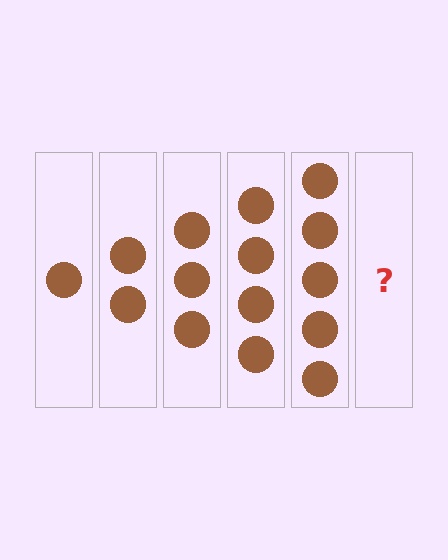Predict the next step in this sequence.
The next step is 6 circles.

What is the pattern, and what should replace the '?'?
The pattern is that each step adds one more circle. The '?' should be 6 circles.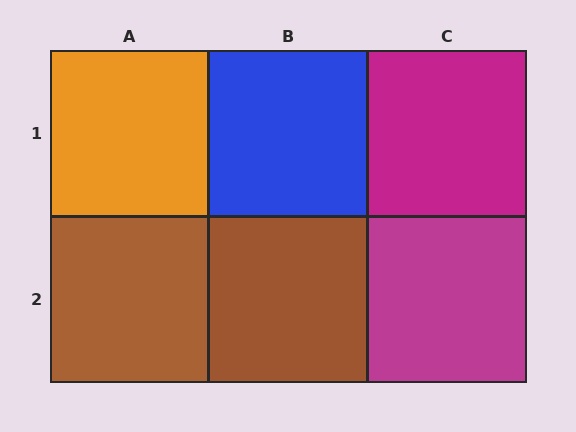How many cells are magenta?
2 cells are magenta.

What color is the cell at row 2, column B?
Brown.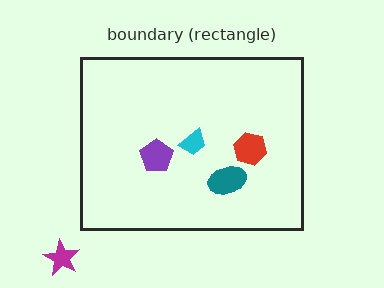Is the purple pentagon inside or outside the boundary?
Inside.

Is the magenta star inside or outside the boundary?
Outside.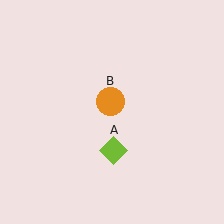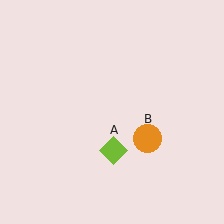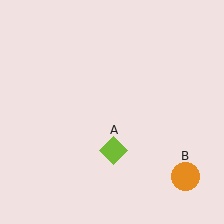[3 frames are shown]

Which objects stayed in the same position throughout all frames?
Lime diamond (object A) remained stationary.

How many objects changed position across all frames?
1 object changed position: orange circle (object B).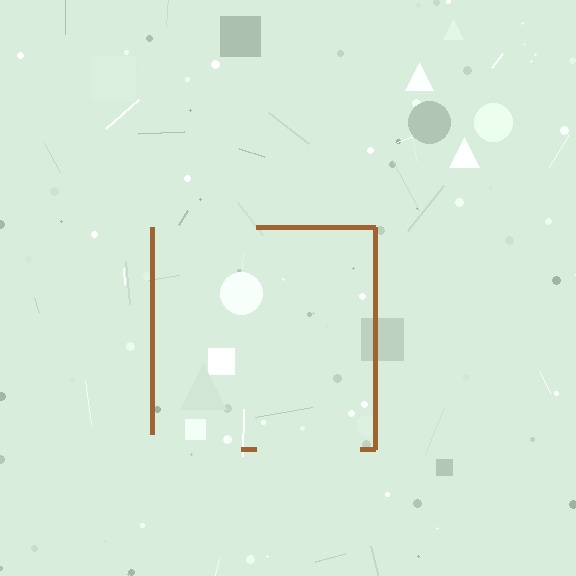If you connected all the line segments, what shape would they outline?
They would outline a square.